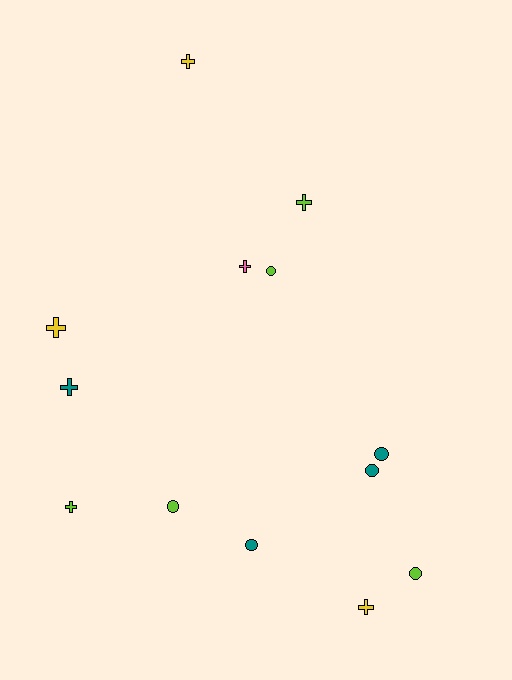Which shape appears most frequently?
Cross, with 7 objects.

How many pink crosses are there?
There is 1 pink cross.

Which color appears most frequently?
Lime, with 5 objects.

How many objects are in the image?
There are 13 objects.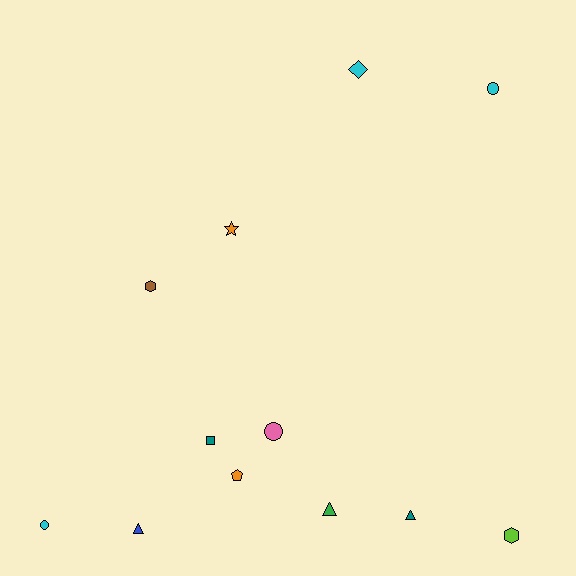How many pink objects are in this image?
There is 1 pink object.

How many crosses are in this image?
There are no crosses.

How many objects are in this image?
There are 12 objects.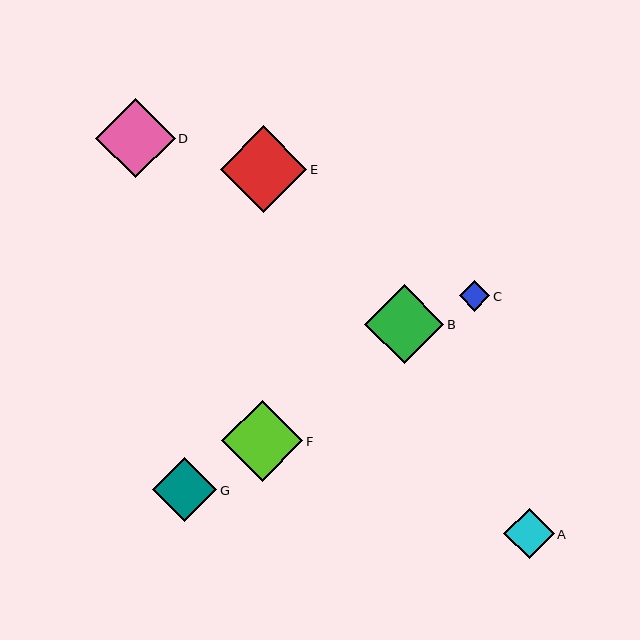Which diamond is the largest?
Diamond E is the largest with a size of approximately 86 pixels.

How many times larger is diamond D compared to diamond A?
Diamond D is approximately 1.6 times the size of diamond A.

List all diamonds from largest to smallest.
From largest to smallest: E, F, D, B, G, A, C.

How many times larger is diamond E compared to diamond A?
Diamond E is approximately 1.7 times the size of diamond A.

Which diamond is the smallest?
Diamond C is the smallest with a size of approximately 30 pixels.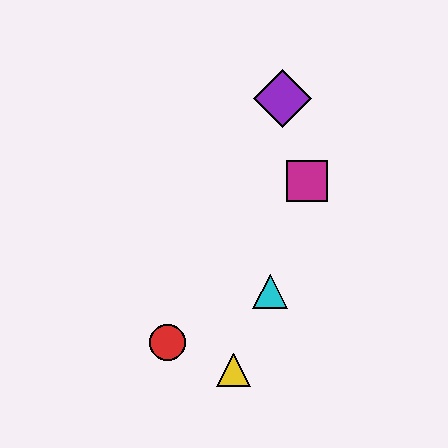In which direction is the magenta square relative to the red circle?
The magenta square is above the red circle.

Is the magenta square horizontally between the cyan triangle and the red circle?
No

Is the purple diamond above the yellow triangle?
Yes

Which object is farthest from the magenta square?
The red circle is farthest from the magenta square.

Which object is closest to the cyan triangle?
The yellow triangle is closest to the cyan triangle.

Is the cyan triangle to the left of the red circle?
No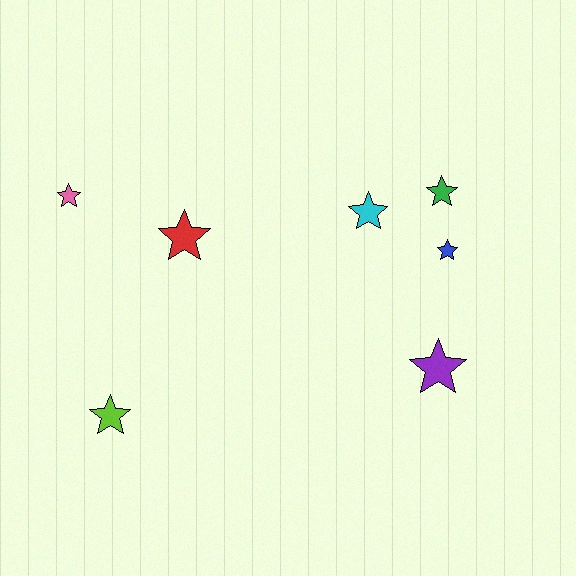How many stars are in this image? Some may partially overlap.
There are 7 stars.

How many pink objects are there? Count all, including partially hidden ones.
There is 1 pink object.